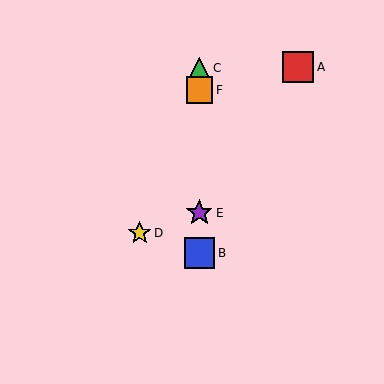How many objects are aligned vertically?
4 objects (B, C, E, F) are aligned vertically.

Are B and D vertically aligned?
No, B is at x≈199 and D is at x≈140.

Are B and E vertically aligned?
Yes, both are at x≈199.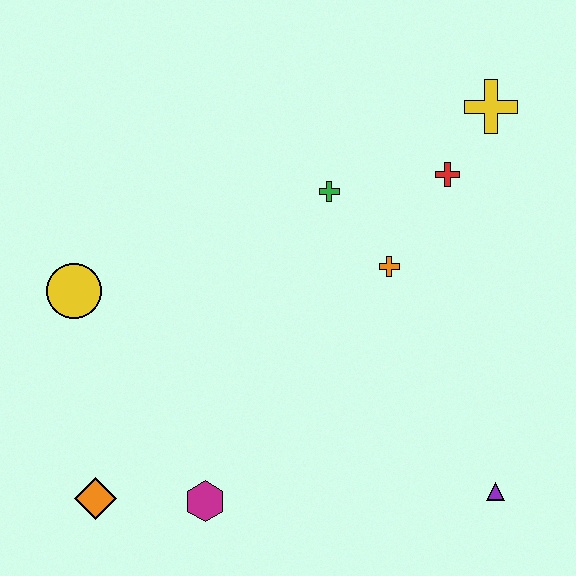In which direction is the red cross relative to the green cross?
The red cross is to the right of the green cross.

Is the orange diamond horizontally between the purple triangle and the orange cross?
No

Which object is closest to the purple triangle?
The orange cross is closest to the purple triangle.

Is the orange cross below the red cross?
Yes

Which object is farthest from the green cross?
The orange diamond is farthest from the green cross.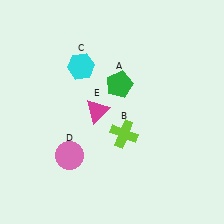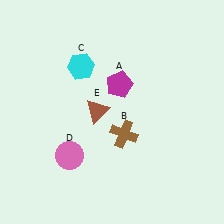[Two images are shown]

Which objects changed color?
A changed from green to magenta. B changed from lime to brown. E changed from magenta to brown.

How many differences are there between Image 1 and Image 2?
There are 3 differences between the two images.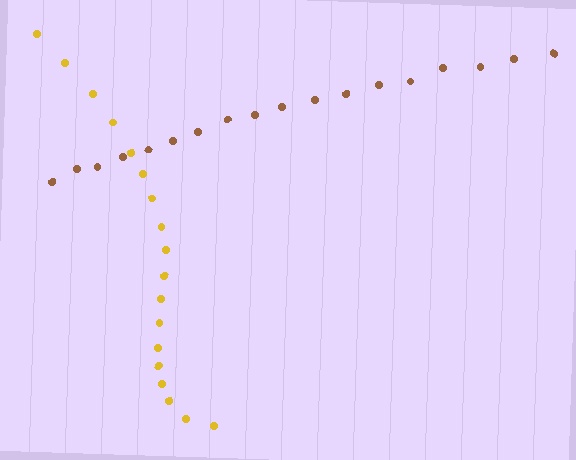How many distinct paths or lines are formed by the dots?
There are 2 distinct paths.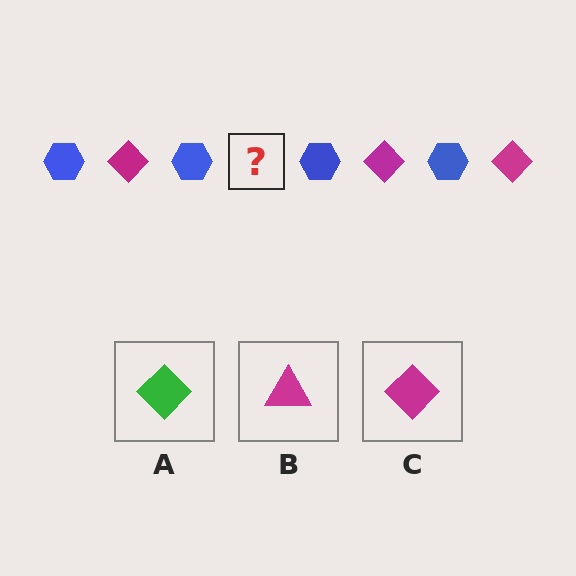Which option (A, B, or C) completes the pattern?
C.